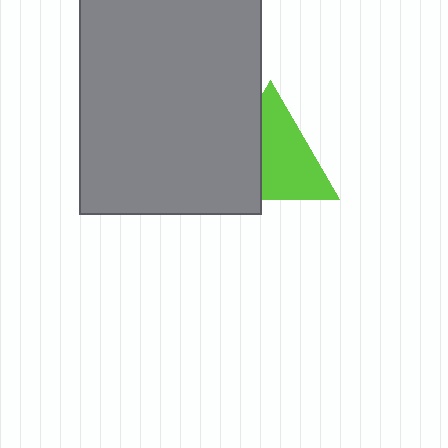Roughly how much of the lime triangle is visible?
About half of it is visible (roughly 62%).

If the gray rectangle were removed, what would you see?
You would see the complete lime triangle.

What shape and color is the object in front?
The object in front is a gray rectangle.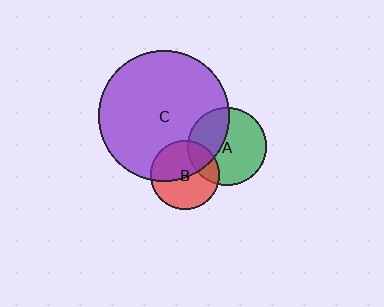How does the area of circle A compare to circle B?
Approximately 1.3 times.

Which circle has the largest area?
Circle C (purple).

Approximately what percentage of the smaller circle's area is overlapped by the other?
Approximately 35%.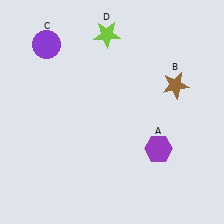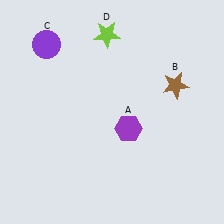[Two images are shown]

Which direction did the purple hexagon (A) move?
The purple hexagon (A) moved left.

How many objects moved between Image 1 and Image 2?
1 object moved between the two images.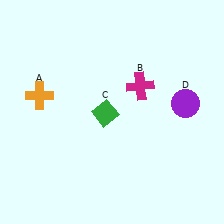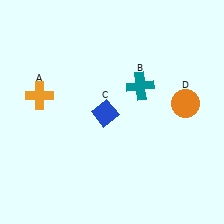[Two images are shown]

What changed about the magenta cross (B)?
In Image 1, B is magenta. In Image 2, it changed to teal.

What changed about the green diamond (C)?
In Image 1, C is green. In Image 2, it changed to blue.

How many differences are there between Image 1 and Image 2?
There are 3 differences between the two images.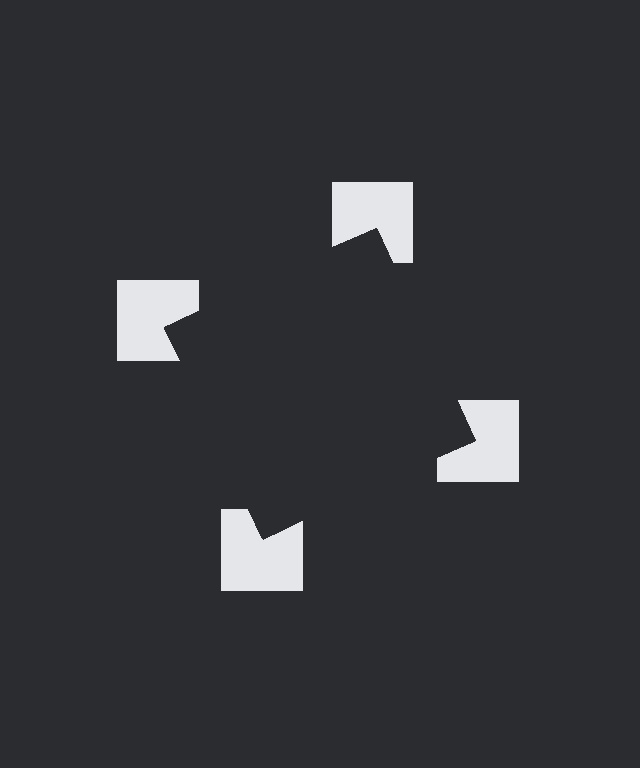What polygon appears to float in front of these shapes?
An illusory square — its edges are inferred from the aligned wedge cuts in the notched squares, not physically drawn.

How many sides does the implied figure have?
4 sides.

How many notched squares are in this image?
There are 4 — one at each vertex of the illusory square.